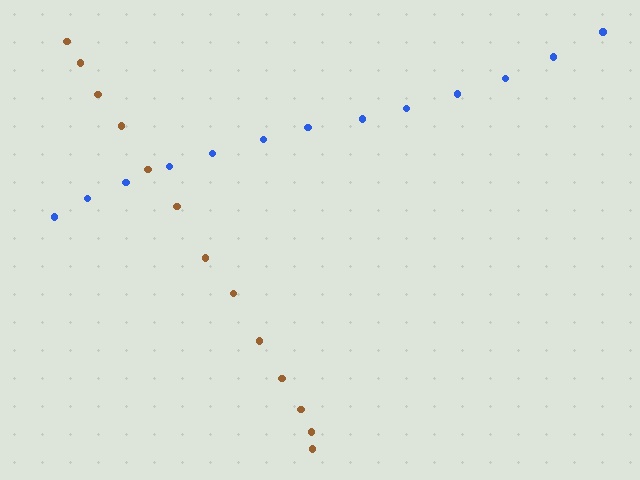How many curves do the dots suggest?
There are 2 distinct paths.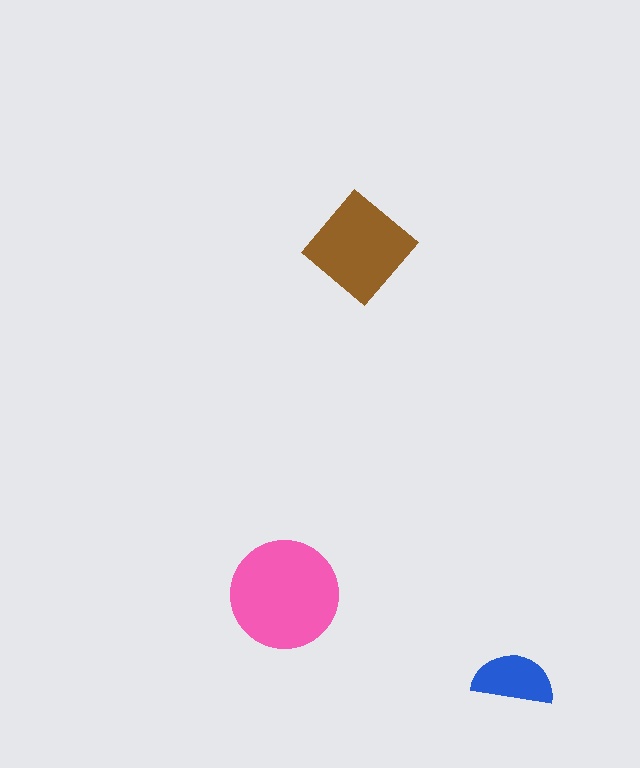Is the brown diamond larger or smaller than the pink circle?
Smaller.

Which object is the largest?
The pink circle.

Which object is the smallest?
The blue semicircle.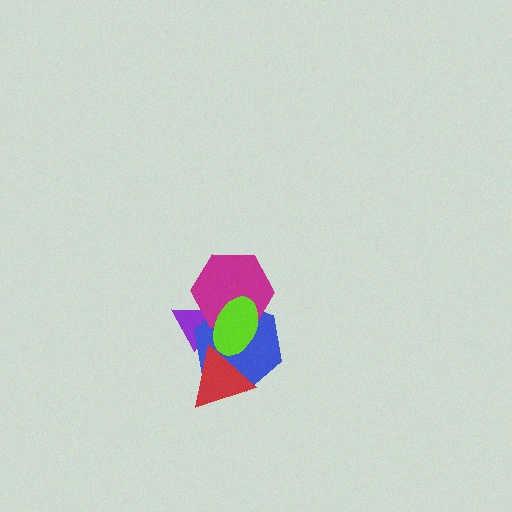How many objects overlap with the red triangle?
2 objects overlap with the red triangle.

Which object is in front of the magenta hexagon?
The lime ellipse is in front of the magenta hexagon.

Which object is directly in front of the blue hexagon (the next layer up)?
The red triangle is directly in front of the blue hexagon.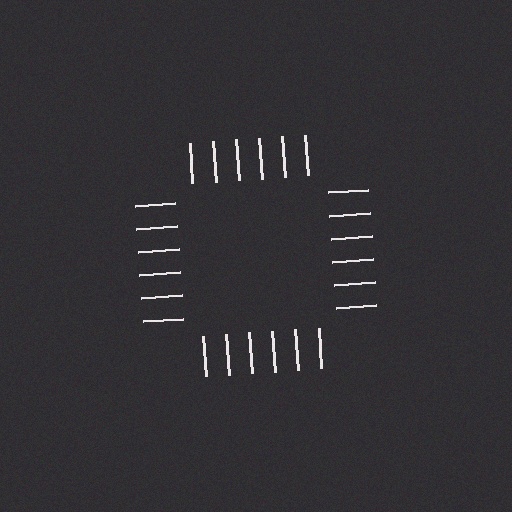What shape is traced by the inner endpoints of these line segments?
An illusory square — the line segments terminate on its edges but no continuous stroke is drawn.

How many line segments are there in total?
24 — 6 along each of the 4 edges.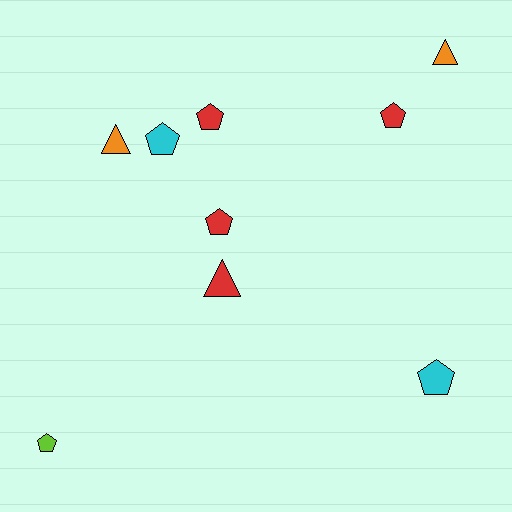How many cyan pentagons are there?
There are 2 cyan pentagons.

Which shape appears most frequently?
Pentagon, with 6 objects.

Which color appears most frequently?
Red, with 4 objects.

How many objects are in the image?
There are 9 objects.